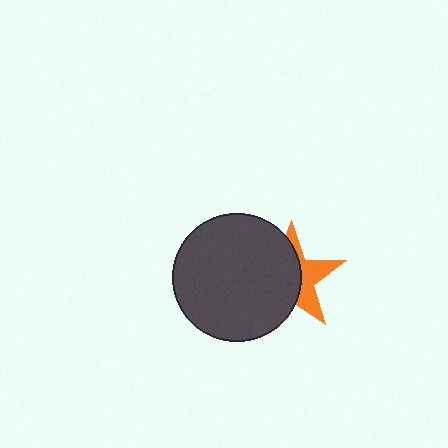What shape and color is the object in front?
The object in front is a dark gray circle.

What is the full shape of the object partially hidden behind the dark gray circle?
The partially hidden object is an orange star.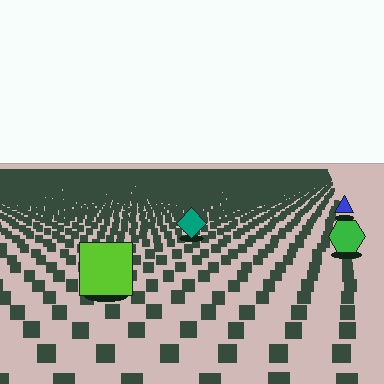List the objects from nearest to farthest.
From nearest to farthest: the lime square, the green hexagon, the teal diamond, the blue triangle.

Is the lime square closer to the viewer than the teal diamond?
Yes. The lime square is closer — you can tell from the texture gradient: the ground texture is coarser near it.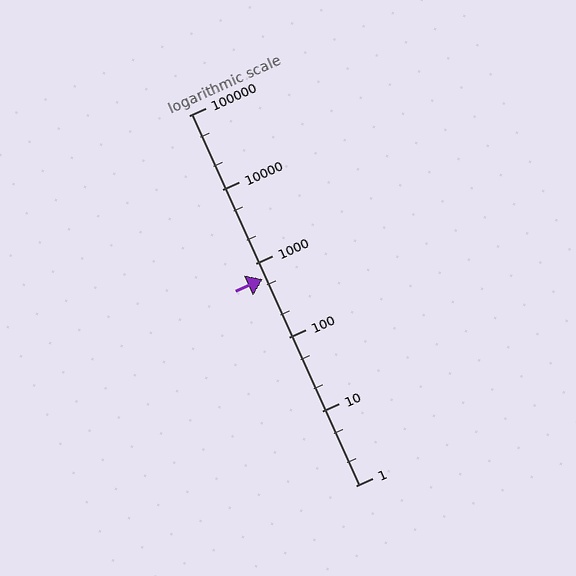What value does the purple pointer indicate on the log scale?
The pointer indicates approximately 620.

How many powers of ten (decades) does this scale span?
The scale spans 5 decades, from 1 to 100000.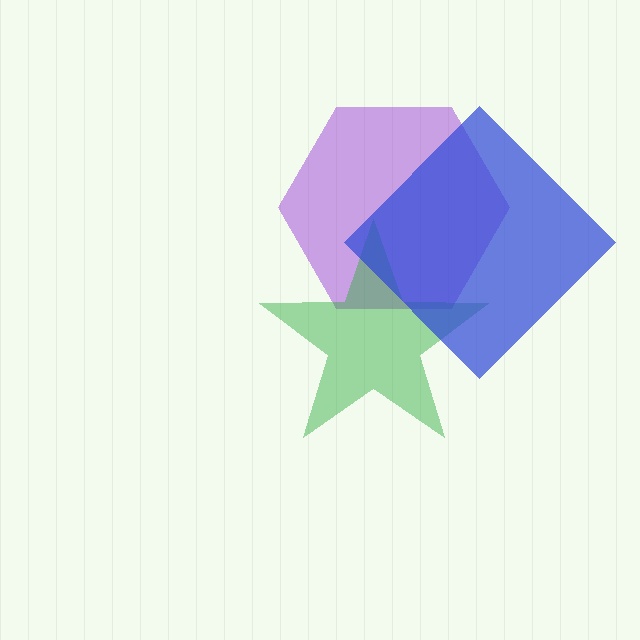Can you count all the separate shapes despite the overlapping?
Yes, there are 3 separate shapes.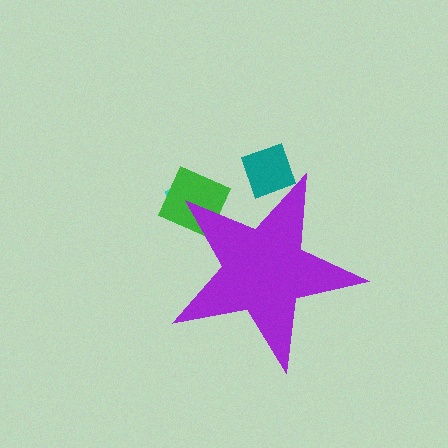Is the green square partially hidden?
Yes, the green square is partially hidden behind the purple star.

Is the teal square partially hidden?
Yes, the teal square is partially hidden behind the purple star.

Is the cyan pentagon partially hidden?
Yes, the cyan pentagon is partially hidden behind the purple star.